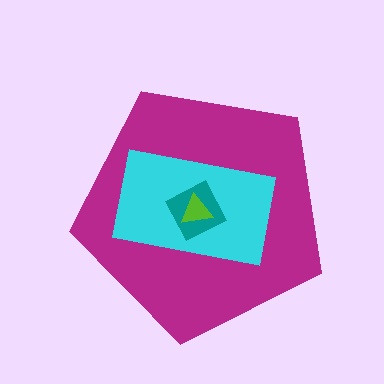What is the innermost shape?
The lime triangle.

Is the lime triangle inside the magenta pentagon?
Yes.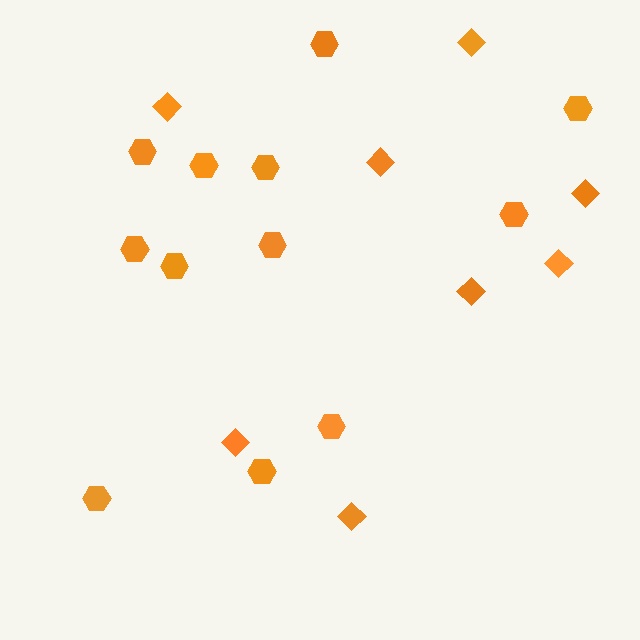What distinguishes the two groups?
There are 2 groups: one group of hexagons (12) and one group of diamonds (8).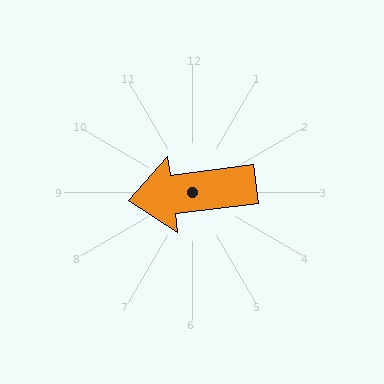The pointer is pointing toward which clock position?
Roughly 9 o'clock.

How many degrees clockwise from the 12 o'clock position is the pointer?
Approximately 263 degrees.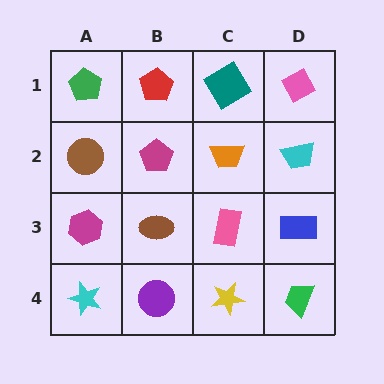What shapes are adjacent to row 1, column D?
A cyan trapezoid (row 2, column D), a teal diamond (row 1, column C).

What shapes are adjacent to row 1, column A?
A brown circle (row 2, column A), a red pentagon (row 1, column B).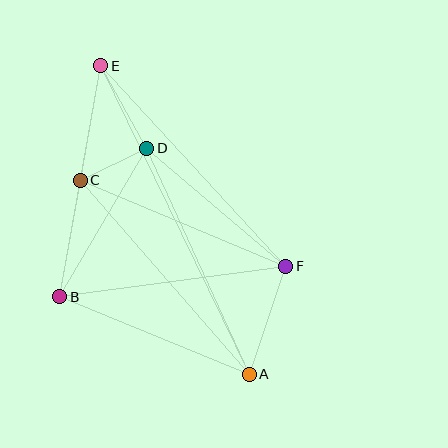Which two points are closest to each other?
Points C and D are closest to each other.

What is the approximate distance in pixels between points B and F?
The distance between B and F is approximately 228 pixels.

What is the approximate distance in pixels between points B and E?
The distance between B and E is approximately 234 pixels.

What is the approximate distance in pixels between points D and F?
The distance between D and F is approximately 182 pixels.